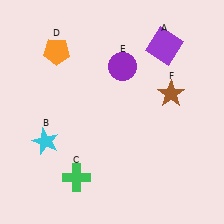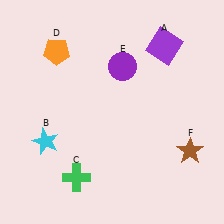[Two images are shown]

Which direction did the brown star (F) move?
The brown star (F) moved down.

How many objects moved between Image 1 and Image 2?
1 object moved between the two images.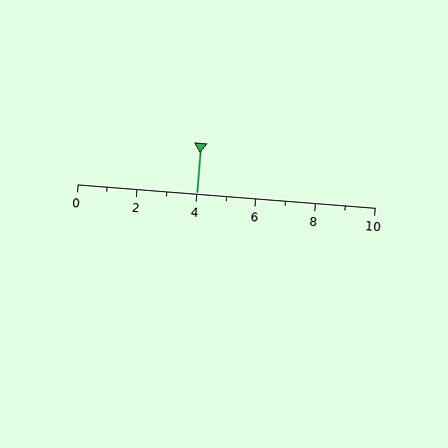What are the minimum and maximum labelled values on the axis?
The axis runs from 0 to 10.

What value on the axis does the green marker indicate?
The marker indicates approximately 4.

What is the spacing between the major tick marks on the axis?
The major ticks are spaced 2 apart.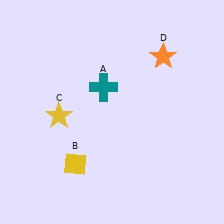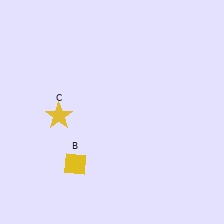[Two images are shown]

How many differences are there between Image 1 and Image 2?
There are 2 differences between the two images.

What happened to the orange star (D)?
The orange star (D) was removed in Image 2. It was in the top-right area of Image 1.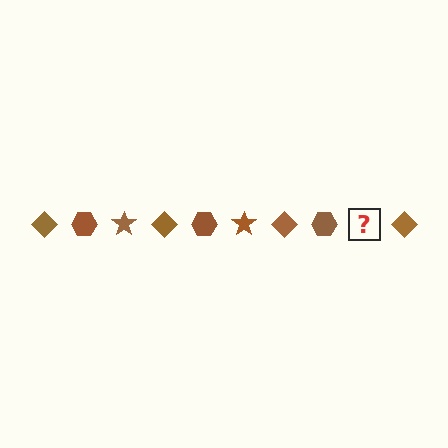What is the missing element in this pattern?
The missing element is a brown star.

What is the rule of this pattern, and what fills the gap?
The rule is that the pattern cycles through diamond, hexagon, star shapes in brown. The gap should be filled with a brown star.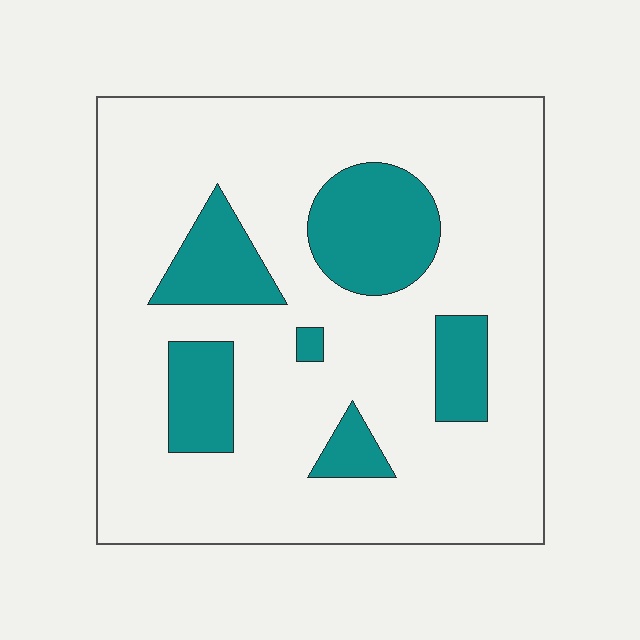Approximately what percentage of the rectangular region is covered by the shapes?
Approximately 20%.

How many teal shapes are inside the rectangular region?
6.